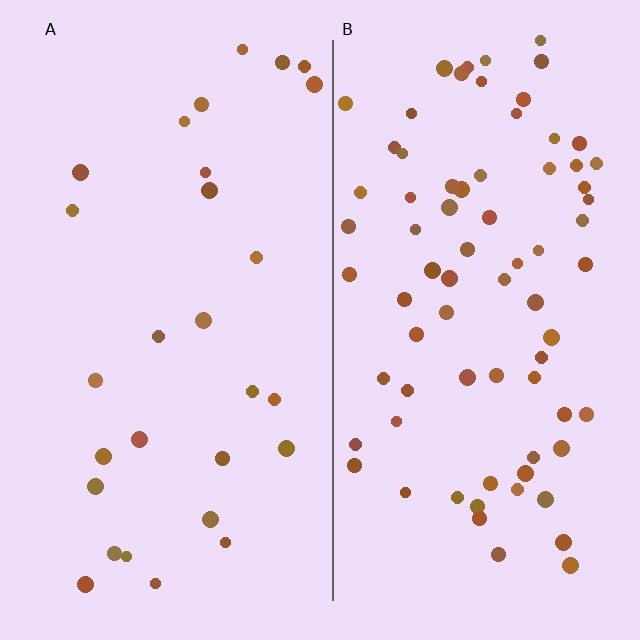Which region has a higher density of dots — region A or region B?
B (the right).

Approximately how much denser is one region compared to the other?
Approximately 2.7× — region B over region A.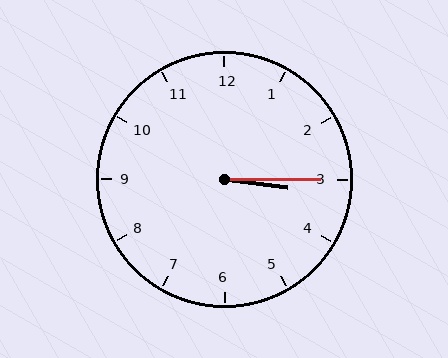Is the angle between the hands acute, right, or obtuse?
It is acute.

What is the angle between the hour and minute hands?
Approximately 8 degrees.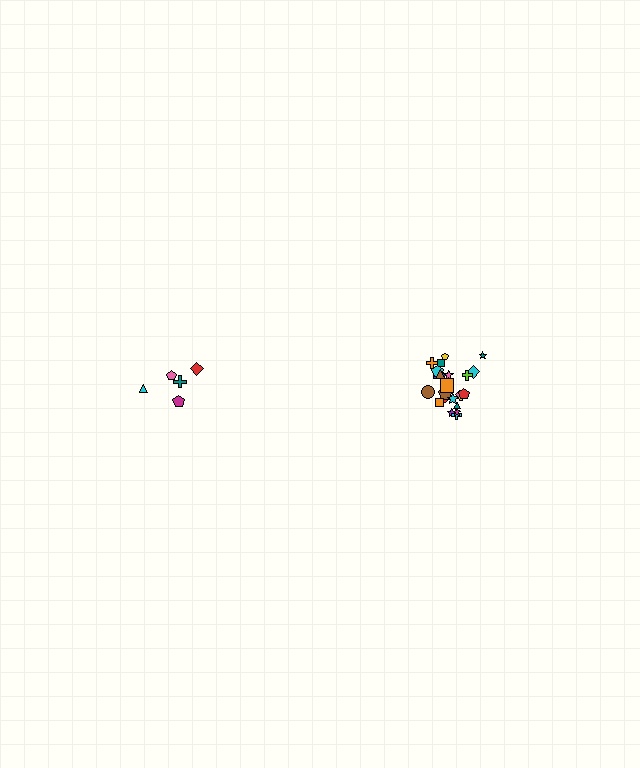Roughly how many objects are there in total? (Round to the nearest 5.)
Roughly 30 objects in total.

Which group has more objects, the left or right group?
The right group.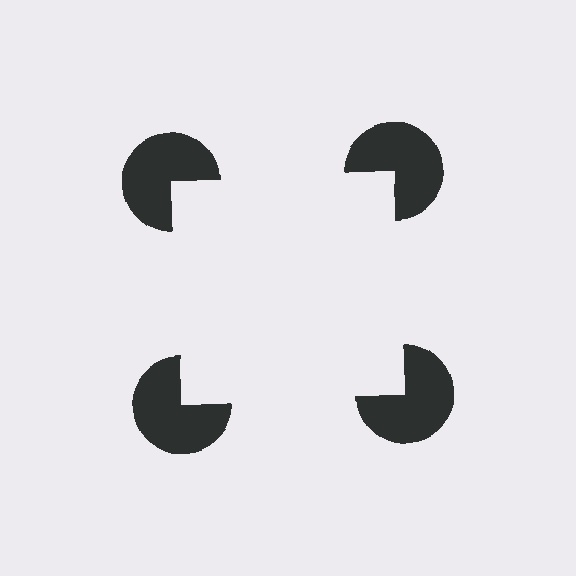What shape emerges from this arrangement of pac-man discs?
An illusory square — its edges are inferred from the aligned wedge cuts in the pac-man discs, not physically drawn.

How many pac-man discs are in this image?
There are 4 — one at each vertex of the illusory square.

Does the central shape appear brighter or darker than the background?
It typically appears slightly brighter than the background, even though no actual brightness change is drawn.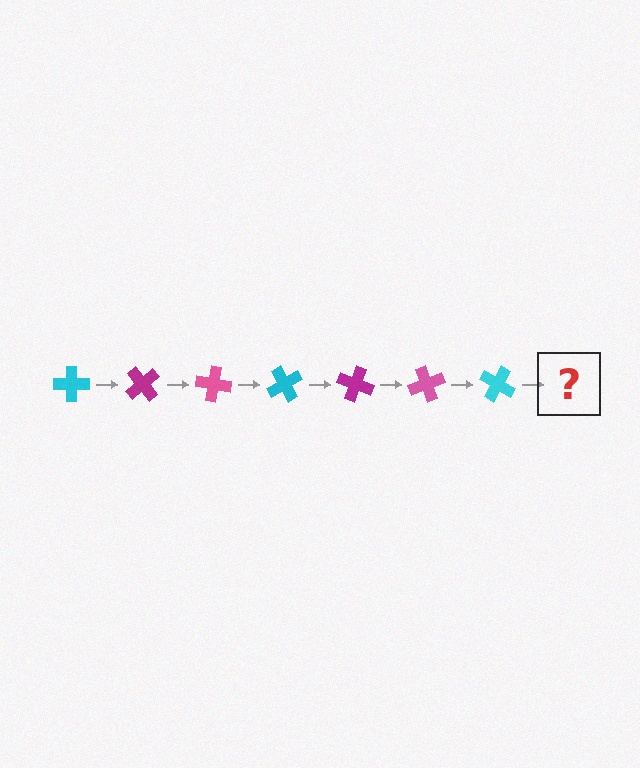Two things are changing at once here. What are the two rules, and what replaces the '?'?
The two rules are that it rotates 50 degrees each step and the color cycles through cyan, magenta, and pink. The '?' should be a magenta cross, rotated 350 degrees from the start.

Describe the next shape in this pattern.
It should be a magenta cross, rotated 350 degrees from the start.